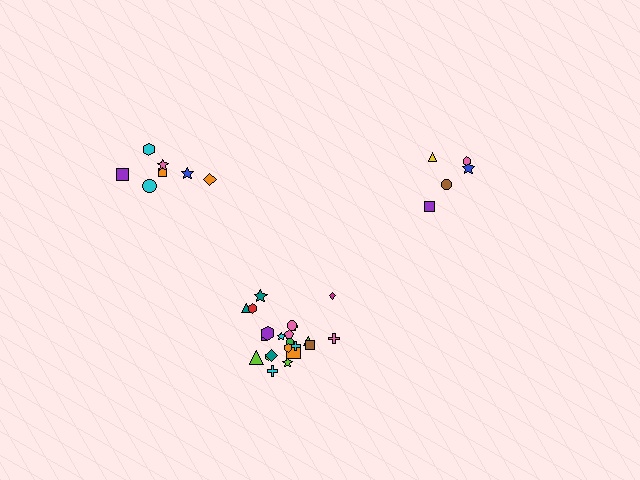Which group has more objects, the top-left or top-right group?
The top-left group.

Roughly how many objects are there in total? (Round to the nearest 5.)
Roughly 35 objects in total.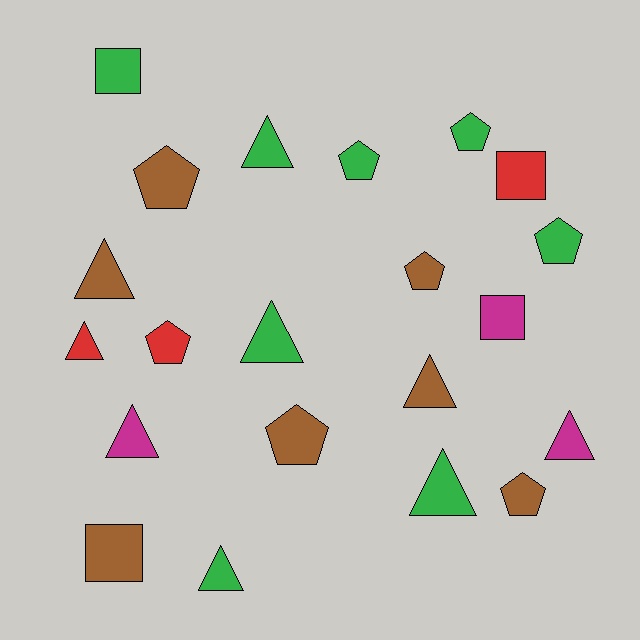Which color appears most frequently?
Green, with 8 objects.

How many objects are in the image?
There are 21 objects.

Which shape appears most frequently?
Triangle, with 9 objects.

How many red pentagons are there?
There is 1 red pentagon.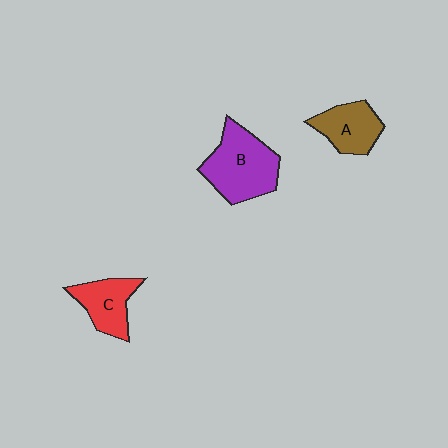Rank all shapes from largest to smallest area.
From largest to smallest: B (purple), A (brown), C (red).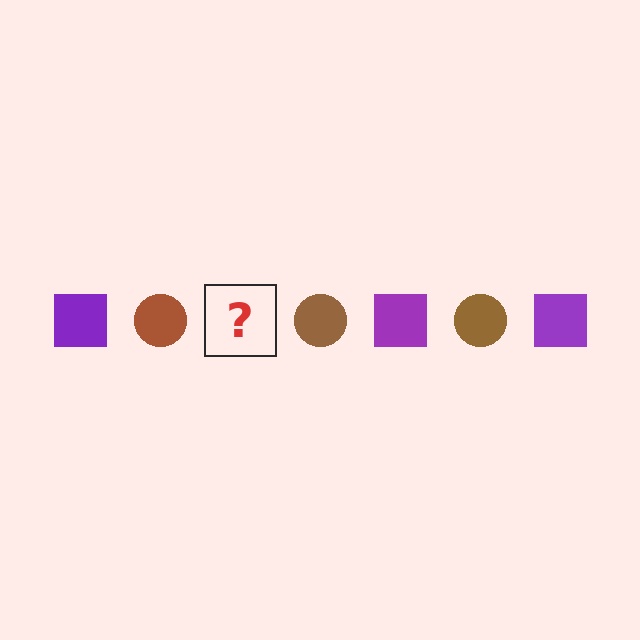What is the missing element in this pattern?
The missing element is a purple square.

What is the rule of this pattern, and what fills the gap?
The rule is that the pattern alternates between purple square and brown circle. The gap should be filled with a purple square.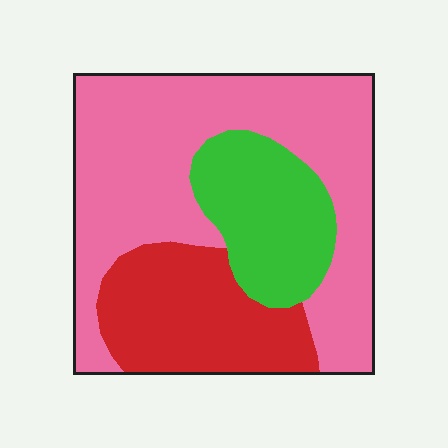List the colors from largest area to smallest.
From largest to smallest: pink, red, green.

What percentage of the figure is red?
Red covers 24% of the figure.